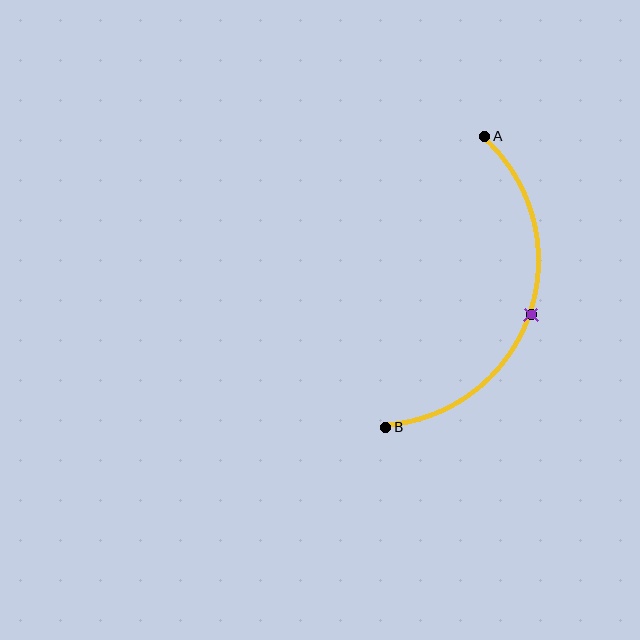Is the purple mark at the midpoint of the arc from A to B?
Yes. The purple mark lies on the arc at equal arc-length from both A and B — it is the arc midpoint.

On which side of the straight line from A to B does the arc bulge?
The arc bulges to the right of the straight line connecting A and B.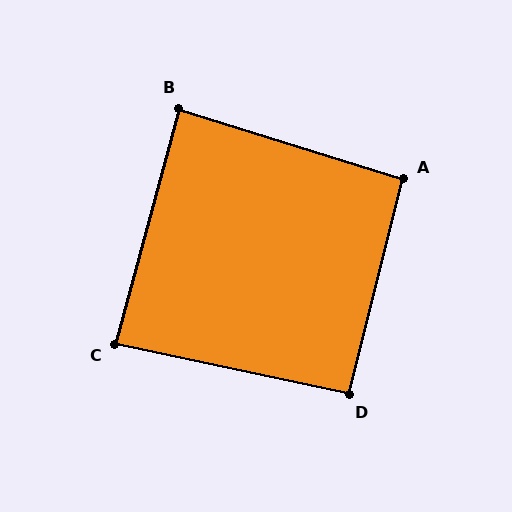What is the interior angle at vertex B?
Approximately 88 degrees (approximately right).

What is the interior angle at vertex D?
Approximately 92 degrees (approximately right).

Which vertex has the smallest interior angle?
C, at approximately 87 degrees.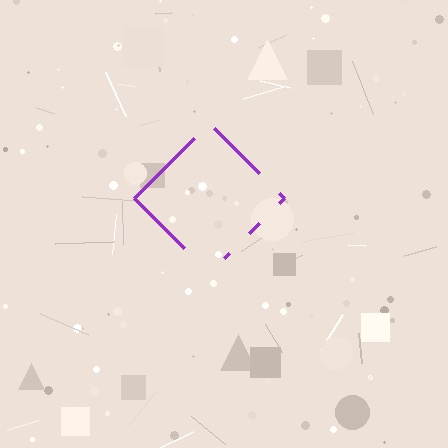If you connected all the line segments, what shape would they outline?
They would outline a diamond.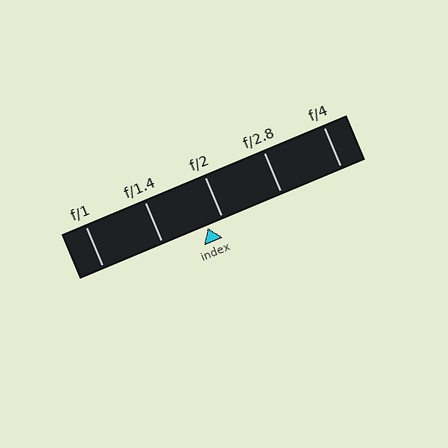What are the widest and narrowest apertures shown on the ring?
The widest aperture shown is f/1 and the narrowest is f/4.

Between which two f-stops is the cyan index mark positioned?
The index mark is between f/1.4 and f/2.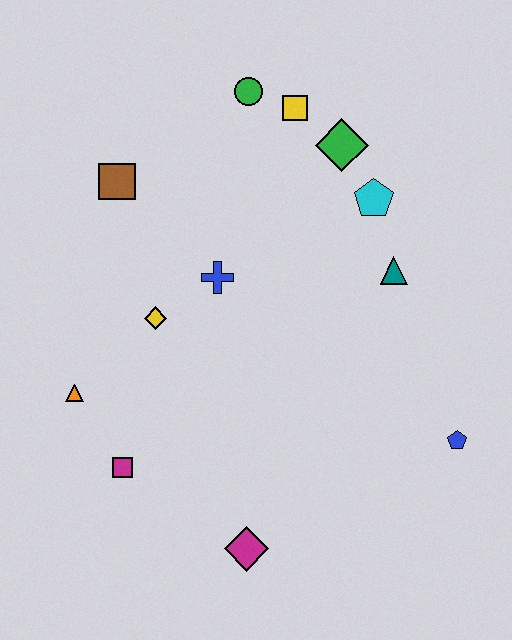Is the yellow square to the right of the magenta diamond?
Yes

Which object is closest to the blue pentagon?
The teal triangle is closest to the blue pentagon.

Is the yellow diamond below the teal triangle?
Yes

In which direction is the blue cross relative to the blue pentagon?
The blue cross is to the left of the blue pentagon.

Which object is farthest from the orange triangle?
The blue pentagon is farthest from the orange triangle.